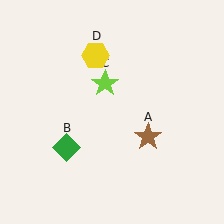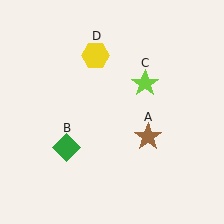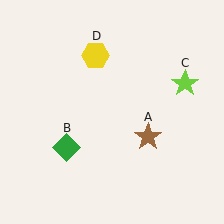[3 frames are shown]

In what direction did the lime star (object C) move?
The lime star (object C) moved right.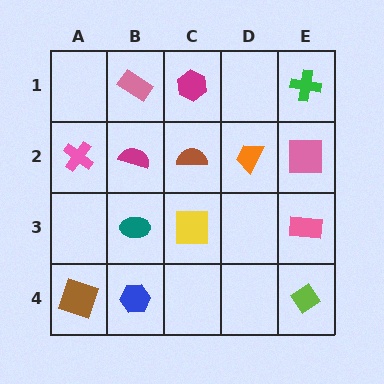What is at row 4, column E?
A lime diamond.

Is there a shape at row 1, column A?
No, that cell is empty.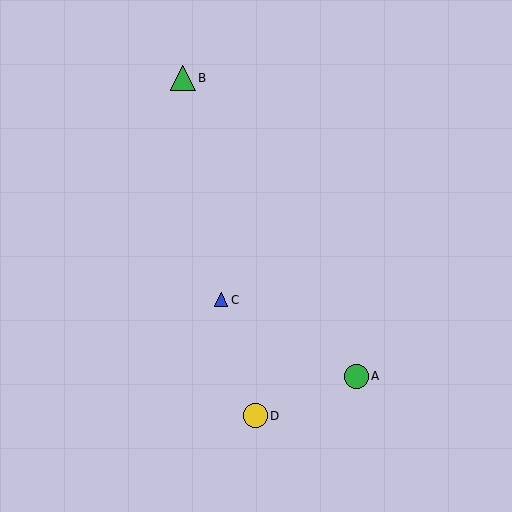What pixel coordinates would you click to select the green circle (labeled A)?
Click at (356, 376) to select the green circle A.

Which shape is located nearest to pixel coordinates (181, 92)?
The green triangle (labeled B) at (183, 78) is nearest to that location.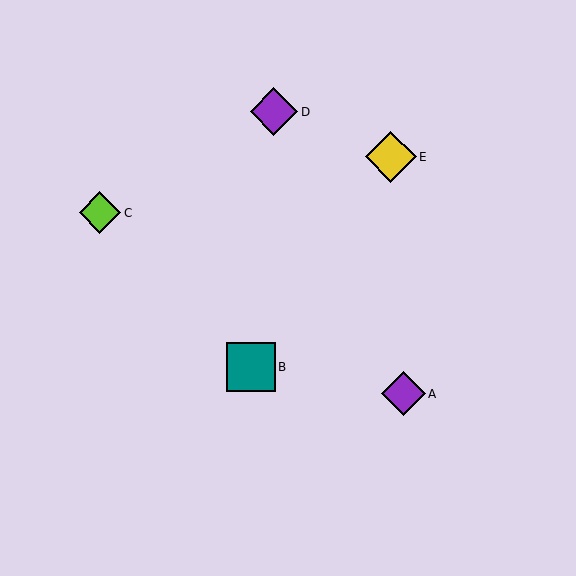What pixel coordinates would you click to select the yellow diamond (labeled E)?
Click at (391, 157) to select the yellow diamond E.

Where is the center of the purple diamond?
The center of the purple diamond is at (403, 394).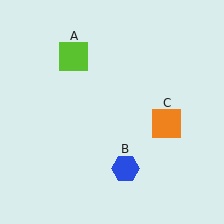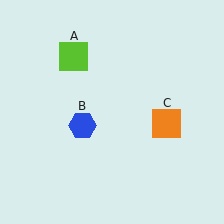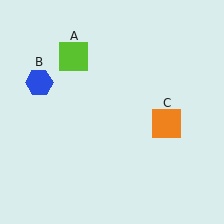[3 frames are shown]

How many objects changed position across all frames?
1 object changed position: blue hexagon (object B).